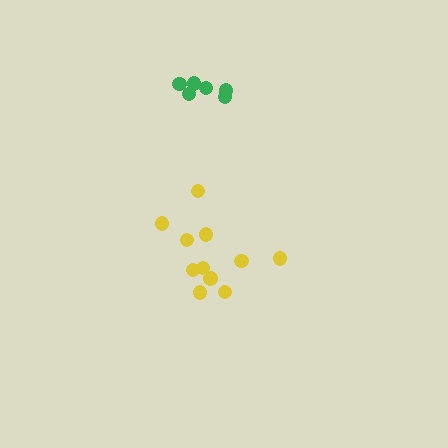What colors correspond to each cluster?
The clusters are colored: yellow, green.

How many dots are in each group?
Group 1: 11 dots, Group 2: 6 dots (17 total).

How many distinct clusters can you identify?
There are 2 distinct clusters.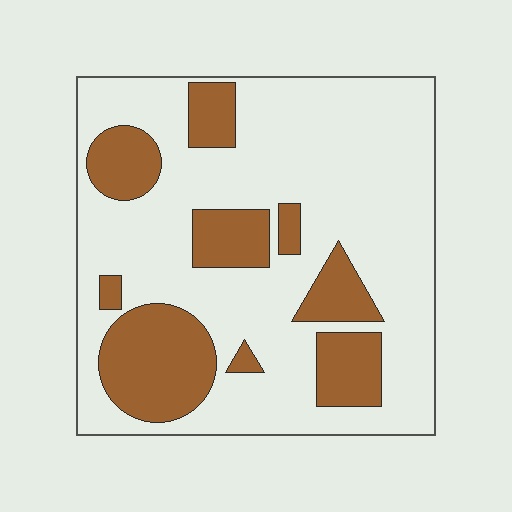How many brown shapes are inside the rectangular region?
9.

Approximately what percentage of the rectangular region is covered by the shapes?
Approximately 25%.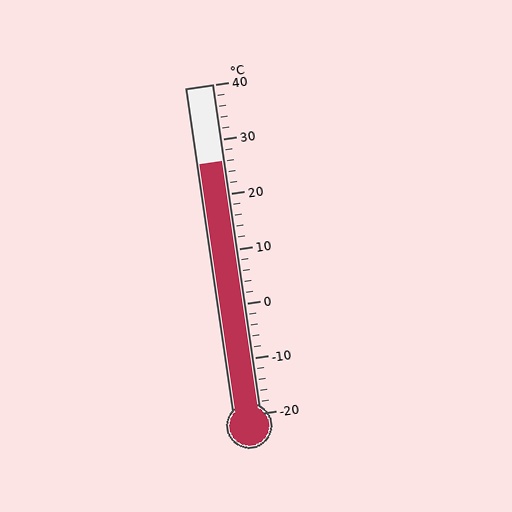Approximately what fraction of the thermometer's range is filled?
The thermometer is filled to approximately 75% of its range.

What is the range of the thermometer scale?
The thermometer scale ranges from -20°C to 40°C.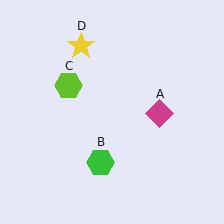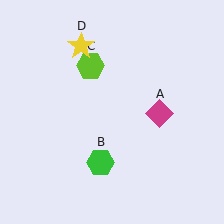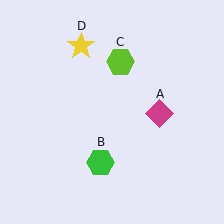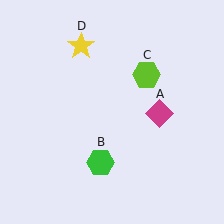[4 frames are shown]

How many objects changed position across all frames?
1 object changed position: lime hexagon (object C).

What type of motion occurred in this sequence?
The lime hexagon (object C) rotated clockwise around the center of the scene.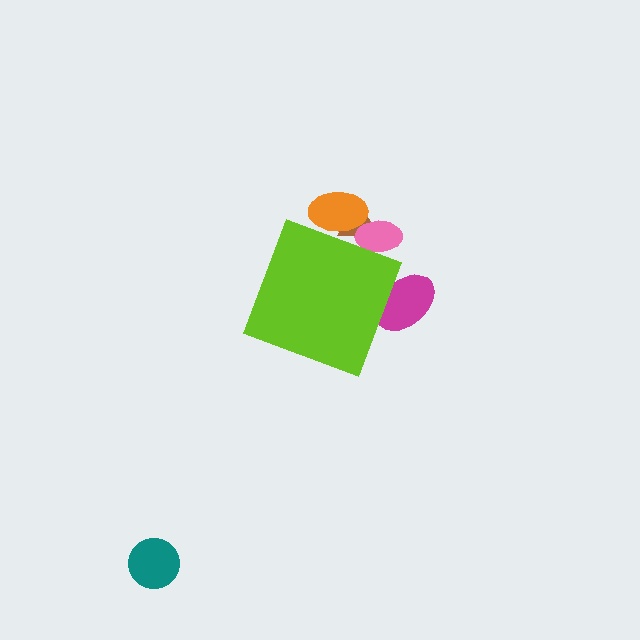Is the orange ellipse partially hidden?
Yes, the orange ellipse is partially hidden behind the lime diamond.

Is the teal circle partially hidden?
No, the teal circle is fully visible.